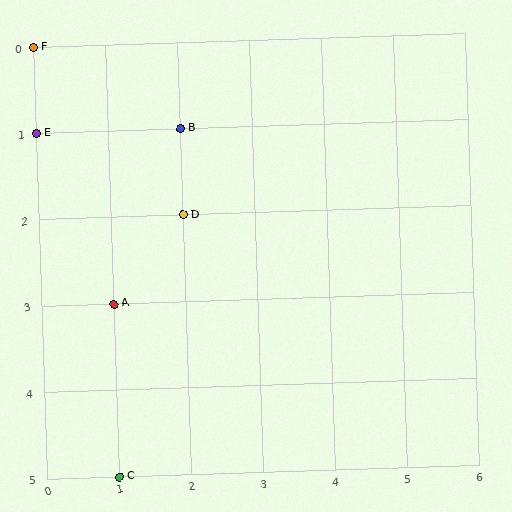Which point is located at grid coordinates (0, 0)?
Point F is at (0, 0).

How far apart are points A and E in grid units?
Points A and E are 1 column and 2 rows apart (about 2.2 grid units diagonally).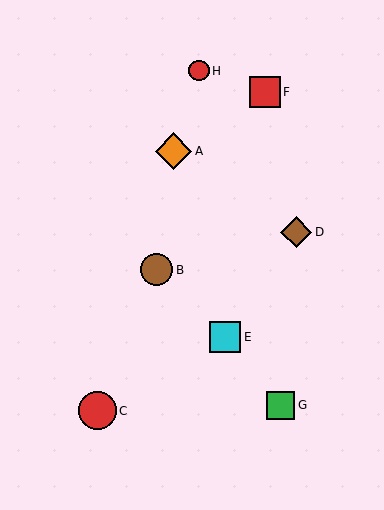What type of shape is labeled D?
Shape D is a brown diamond.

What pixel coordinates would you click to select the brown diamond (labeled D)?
Click at (296, 232) to select the brown diamond D.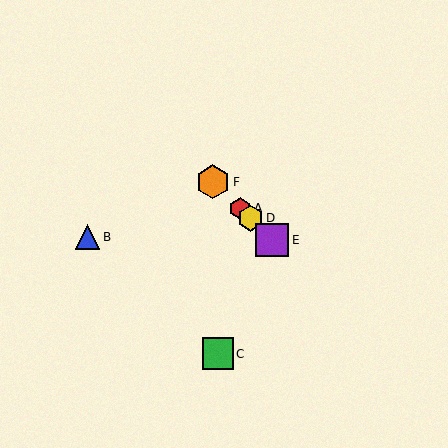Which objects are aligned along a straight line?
Objects A, D, E, F are aligned along a straight line.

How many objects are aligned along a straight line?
4 objects (A, D, E, F) are aligned along a straight line.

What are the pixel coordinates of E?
Object E is at (272, 240).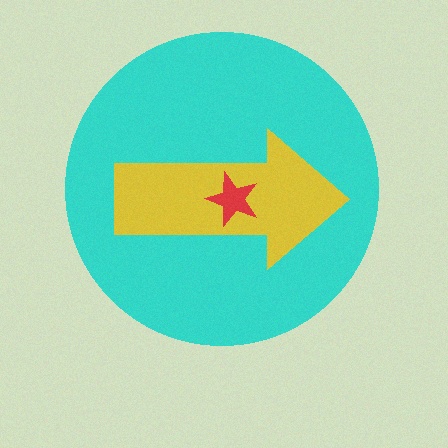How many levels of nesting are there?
3.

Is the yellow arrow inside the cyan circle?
Yes.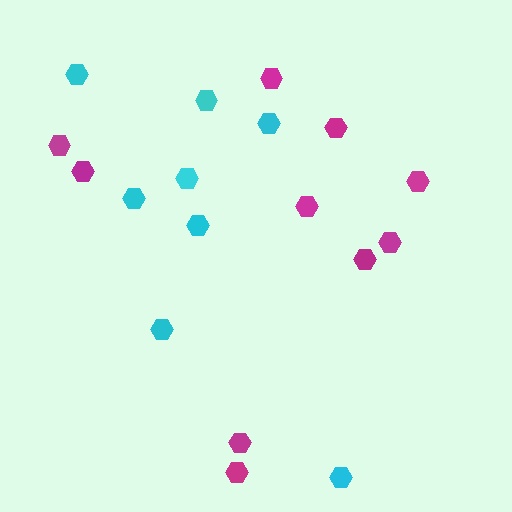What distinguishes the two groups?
There are 2 groups: one group of magenta hexagons (10) and one group of cyan hexagons (8).